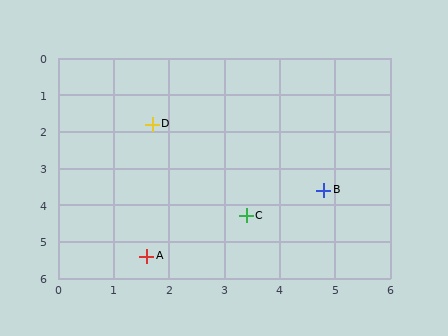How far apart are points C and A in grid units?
Points C and A are about 2.1 grid units apart.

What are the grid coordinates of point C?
Point C is at approximately (3.4, 4.3).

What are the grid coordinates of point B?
Point B is at approximately (4.8, 3.6).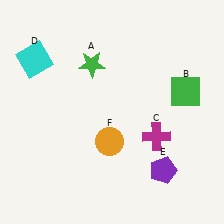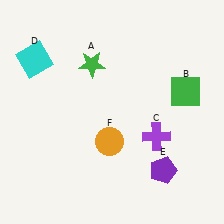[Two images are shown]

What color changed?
The cross (C) changed from magenta in Image 1 to purple in Image 2.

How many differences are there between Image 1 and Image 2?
There is 1 difference between the two images.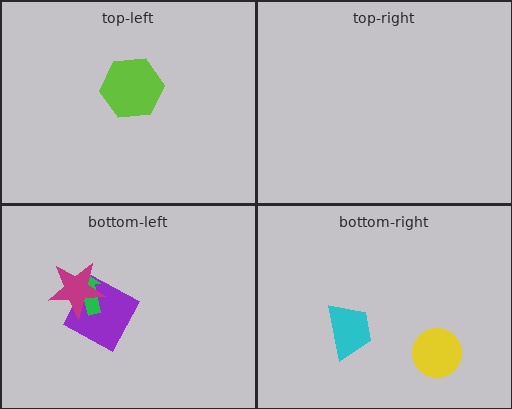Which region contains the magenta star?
The bottom-left region.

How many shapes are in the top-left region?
1.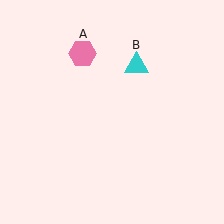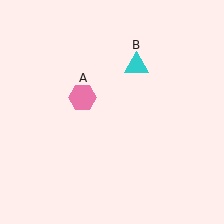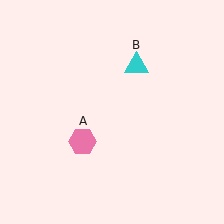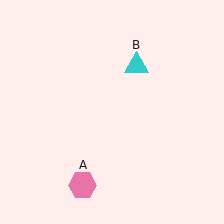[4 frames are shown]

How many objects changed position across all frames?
1 object changed position: pink hexagon (object A).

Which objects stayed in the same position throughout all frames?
Cyan triangle (object B) remained stationary.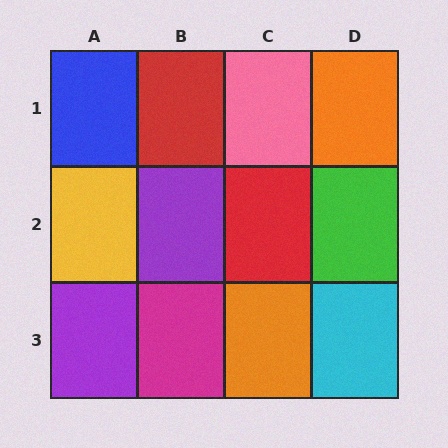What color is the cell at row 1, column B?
Red.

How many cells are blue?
1 cell is blue.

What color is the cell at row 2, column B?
Purple.